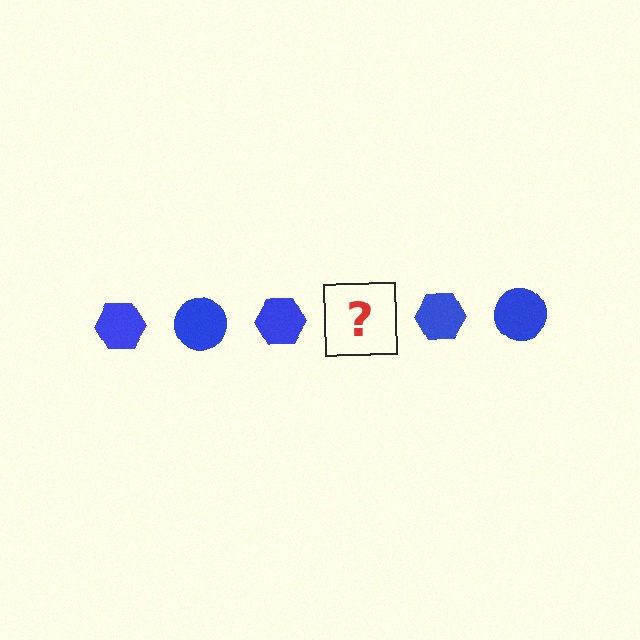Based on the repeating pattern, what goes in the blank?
The blank should be a blue circle.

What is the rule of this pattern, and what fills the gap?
The rule is that the pattern cycles through hexagon, circle shapes in blue. The gap should be filled with a blue circle.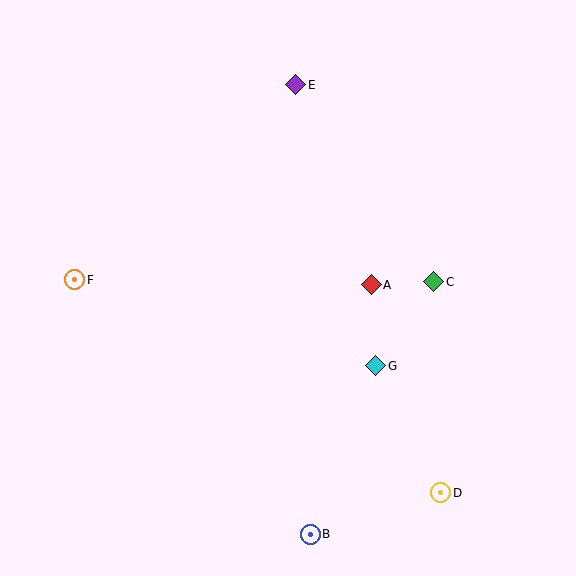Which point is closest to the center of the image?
Point A at (371, 285) is closest to the center.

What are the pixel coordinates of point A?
Point A is at (371, 285).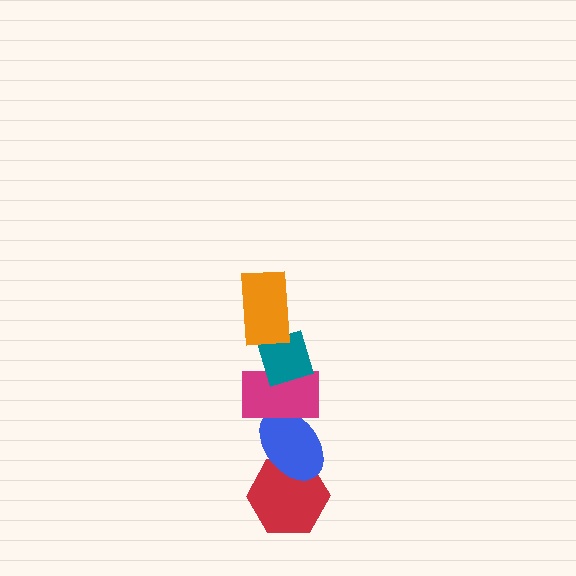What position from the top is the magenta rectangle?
The magenta rectangle is 3rd from the top.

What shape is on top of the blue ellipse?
The magenta rectangle is on top of the blue ellipse.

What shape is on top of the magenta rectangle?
The teal diamond is on top of the magenta rectangle.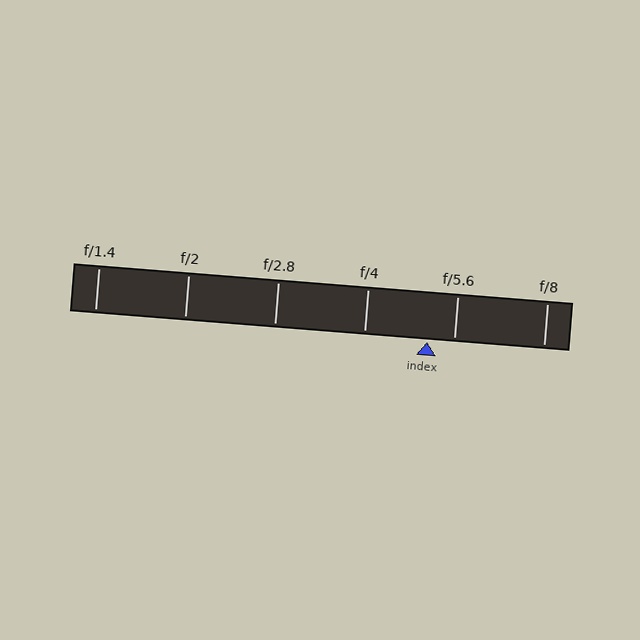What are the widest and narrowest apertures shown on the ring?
The widest aperture shown is f/1.4 and the narrowest is f/8.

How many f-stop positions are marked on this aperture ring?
There are 6 f-stop positions marked.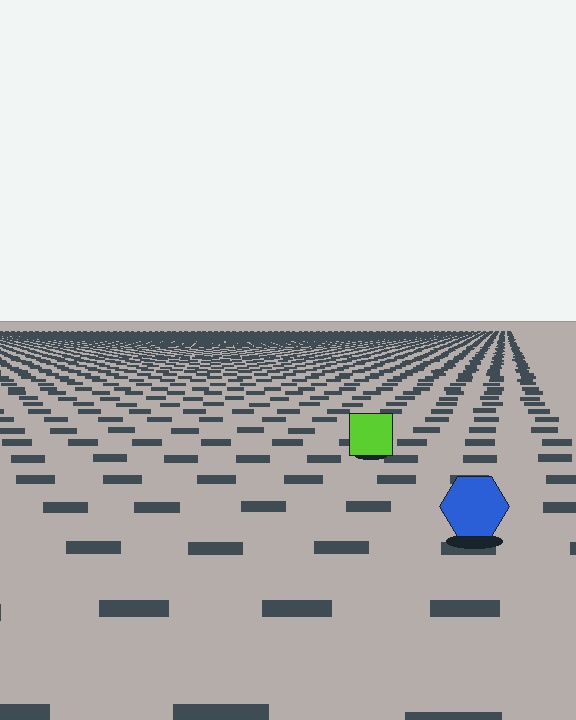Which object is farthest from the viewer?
The lime square is farthest from the viewer. It appears smaller and the ground texture around it is denser.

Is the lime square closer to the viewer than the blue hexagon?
No. The blue hexagon is closer — you can tell from the texture gradient: the ground texture is coarser near it.